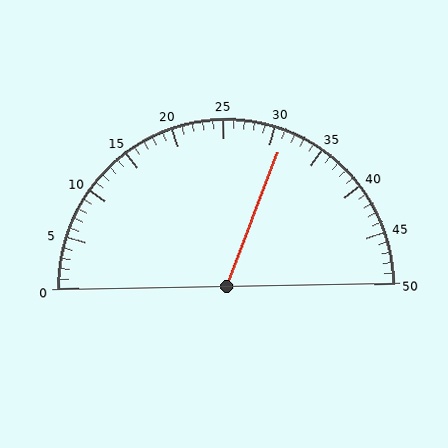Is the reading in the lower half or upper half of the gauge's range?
The reading is in the upper half of the range (0 to 50).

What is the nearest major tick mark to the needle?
The nearest major tick mark is 30.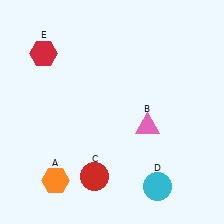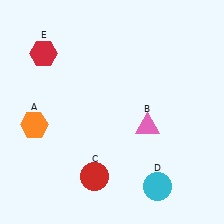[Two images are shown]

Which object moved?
The orange hexagon (A) moved up.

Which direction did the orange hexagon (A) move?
The orange hexagon (A) moved up.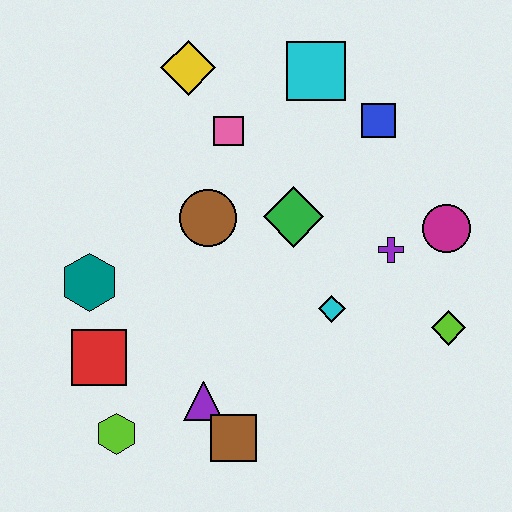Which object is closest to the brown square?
The purple triangle is closest to the brown square.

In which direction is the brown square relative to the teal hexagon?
The brown square is below the teal hexagon.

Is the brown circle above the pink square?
No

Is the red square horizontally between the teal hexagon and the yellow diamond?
Yes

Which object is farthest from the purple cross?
The lime hexagon is farthest from the purple cross.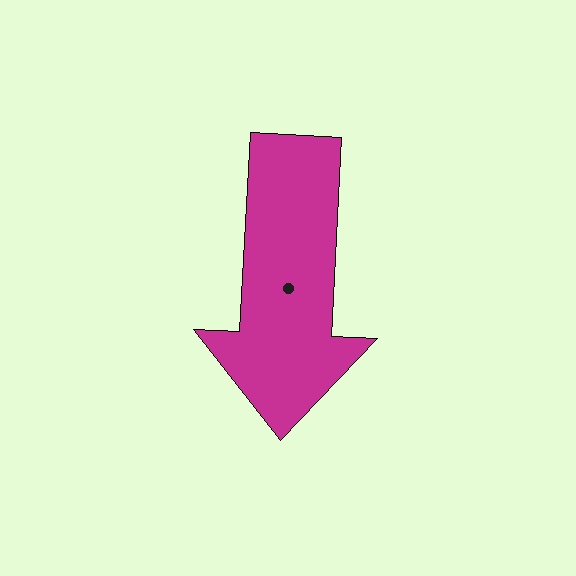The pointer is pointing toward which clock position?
Roughly 6 o'clock.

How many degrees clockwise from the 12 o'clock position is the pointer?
Approximately 183 degrees.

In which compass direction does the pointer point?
South.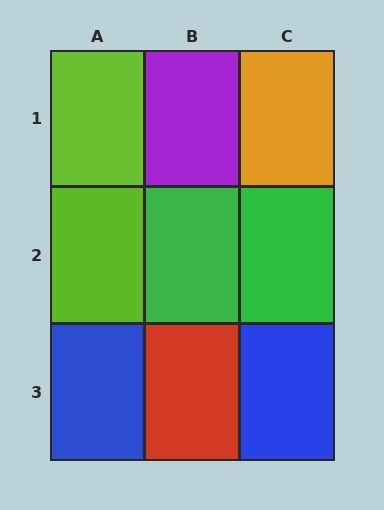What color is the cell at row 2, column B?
Green.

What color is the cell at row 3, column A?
Blue.